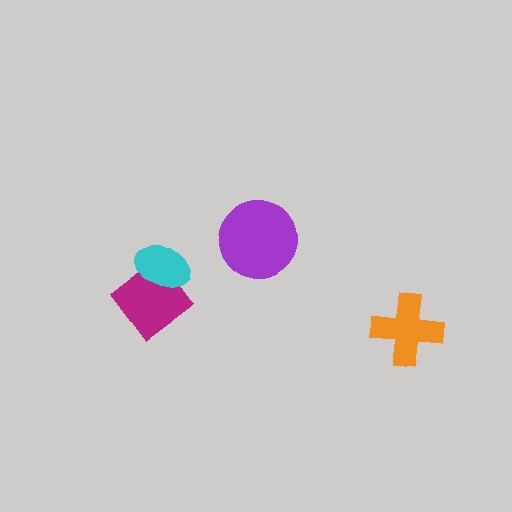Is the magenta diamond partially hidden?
Yes, it is partially covered by another shape.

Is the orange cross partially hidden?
No, no other shape covers it.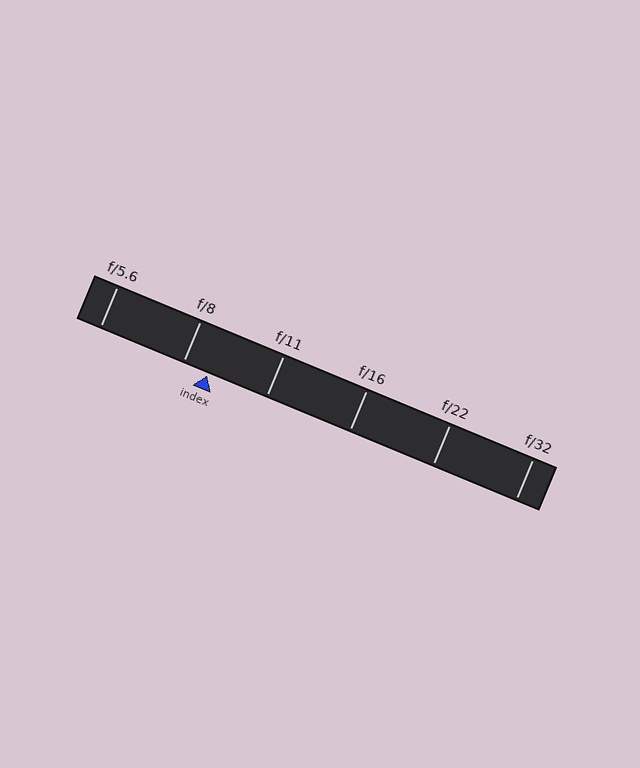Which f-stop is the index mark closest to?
The index mark is closest to f/8.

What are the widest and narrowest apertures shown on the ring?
The widest aperture shown is f/5.6 and the narrowest is f/32.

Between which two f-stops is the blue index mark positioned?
The index mark is between f/8 and f/11.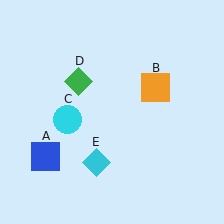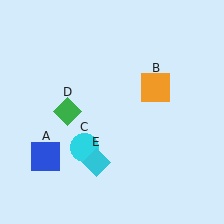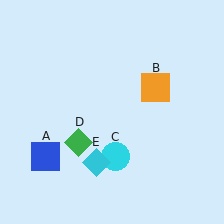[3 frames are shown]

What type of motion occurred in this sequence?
The cyan circle (object C), green diamond (object D) rotated counterclockwise around the center of the scene.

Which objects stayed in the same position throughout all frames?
Blue square (object A) and orange square (object B) and cyan diamond (object E) remained stationary.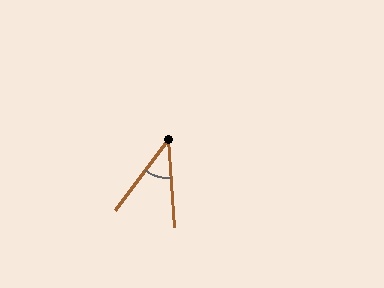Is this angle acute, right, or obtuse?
It is acute.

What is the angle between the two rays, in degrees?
Approximately 41 degrees.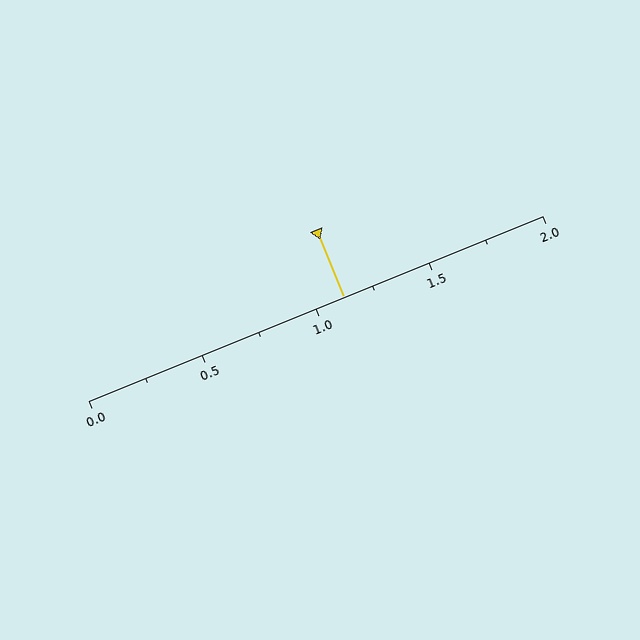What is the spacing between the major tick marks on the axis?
The major ticks are spaced 0.5 apart.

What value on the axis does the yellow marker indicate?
The marker indicates approximately 1.12.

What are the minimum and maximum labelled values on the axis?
The axis runs from 0.0 to 2.0.